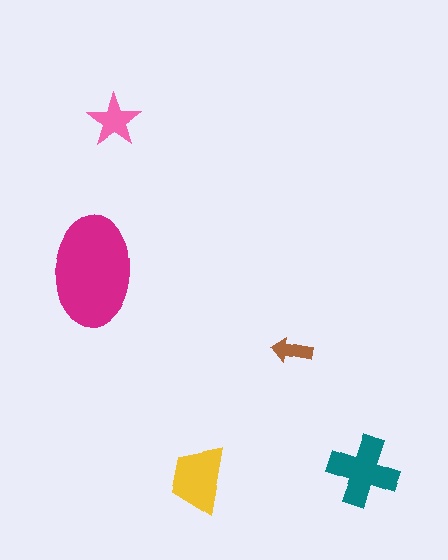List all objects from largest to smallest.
The magenta ellipse, the teal cross, the yellow trapezoid, the pink star, the brown arrow.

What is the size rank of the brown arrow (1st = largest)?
5th.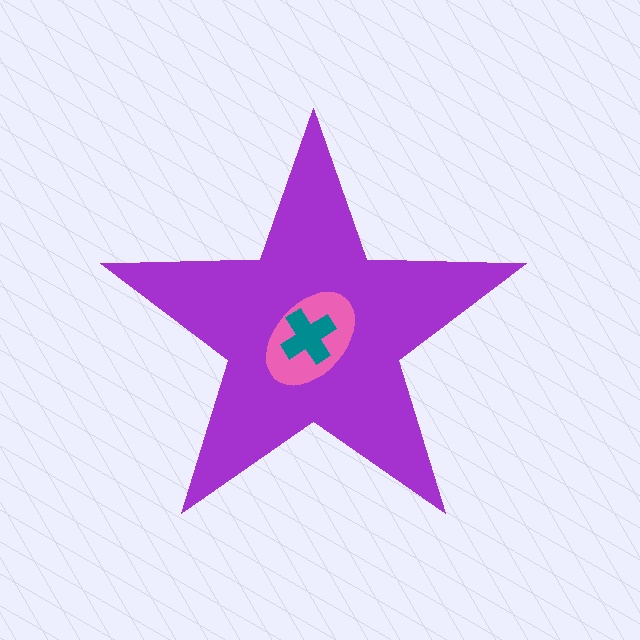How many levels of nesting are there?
3.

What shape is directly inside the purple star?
The pink ellipse.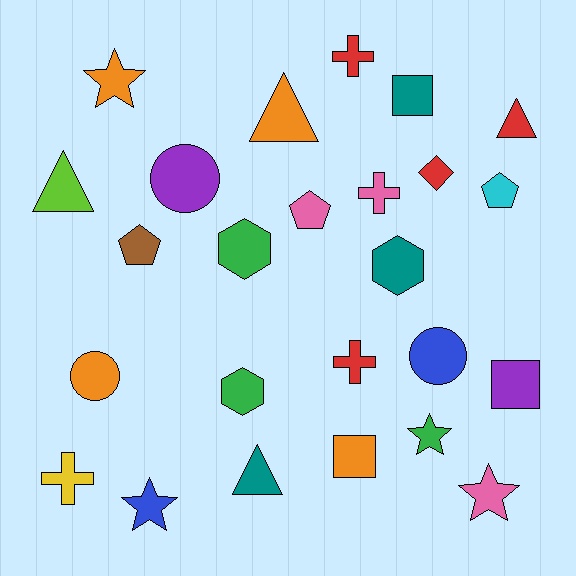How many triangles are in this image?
There are 4 triangles.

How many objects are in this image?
There are 25 objects.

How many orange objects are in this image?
There are 4 orange objects.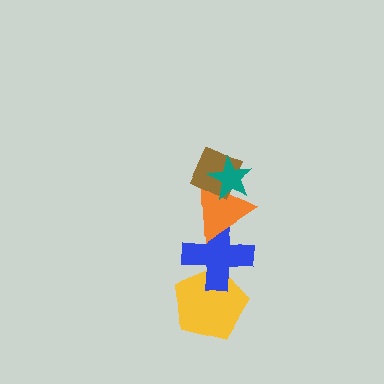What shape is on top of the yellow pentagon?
The blue cross is on top of the yellow pentagon.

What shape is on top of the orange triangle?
The brown diamond is on top of the orange triangle.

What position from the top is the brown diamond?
The brown diamond is 2nd from the top.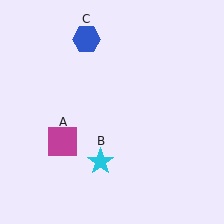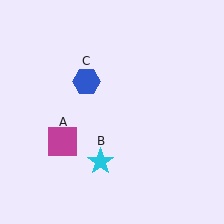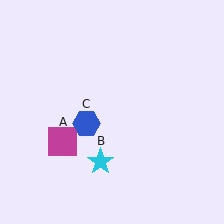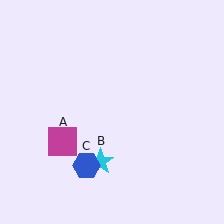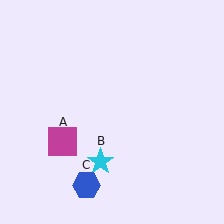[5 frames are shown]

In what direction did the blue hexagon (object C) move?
The blue hexagon (object C) moved down.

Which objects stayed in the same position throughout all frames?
Magenta square (object A) and cyan star (object B) remained stationary.